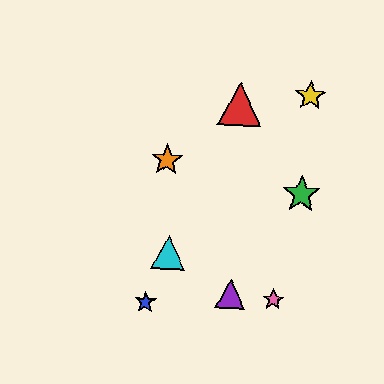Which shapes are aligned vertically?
The red triangle, the purple triangle are aligned vertically.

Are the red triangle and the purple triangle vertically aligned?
Yes, both are at x≈240.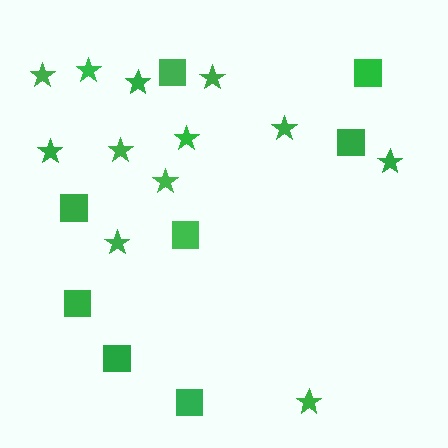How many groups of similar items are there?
There are 2 groups: one group of squares (8) and one group of stars (12).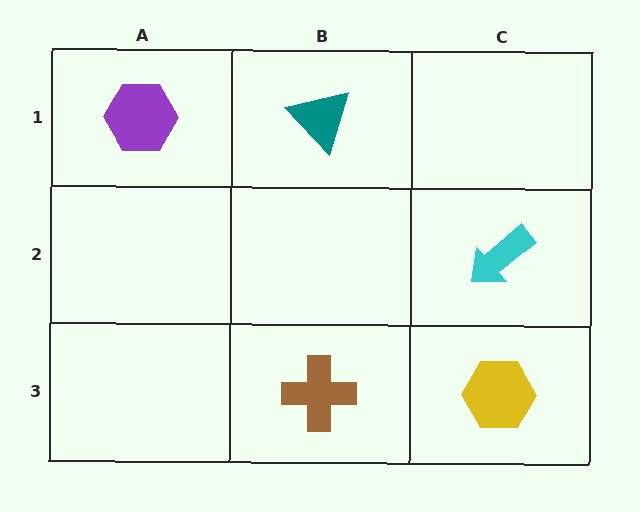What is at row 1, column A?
A purple hexagon.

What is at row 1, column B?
A teal triangle.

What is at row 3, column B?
A brown cross.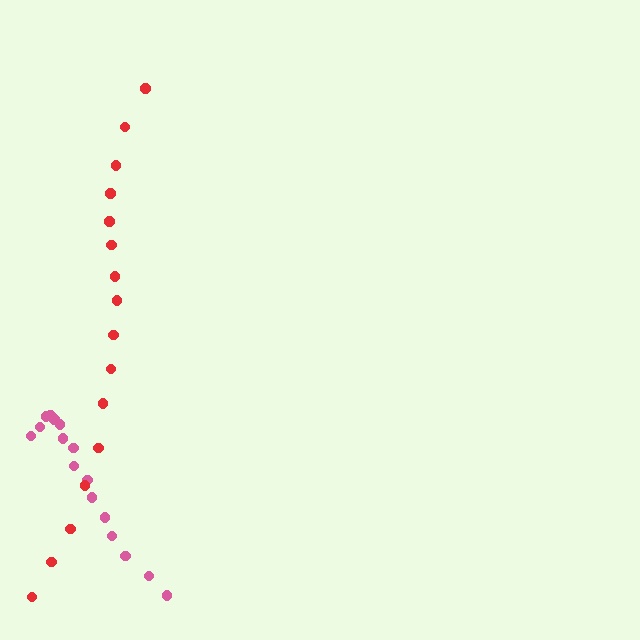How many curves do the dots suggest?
There are 2 distinct paths.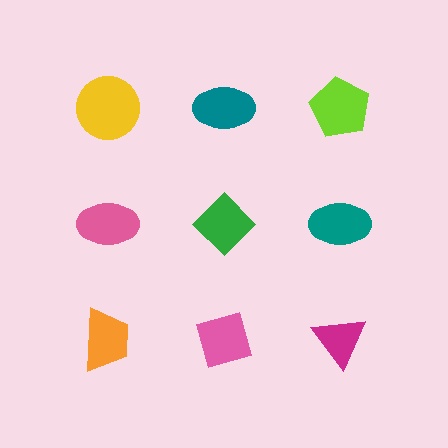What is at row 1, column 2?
A teal ellipse.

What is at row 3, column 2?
A pink diamond.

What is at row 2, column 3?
A teal ellipse.